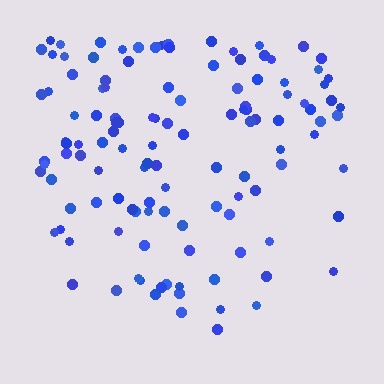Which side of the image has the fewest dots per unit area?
The bottom.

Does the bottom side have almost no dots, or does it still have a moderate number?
Still a moderate number, just noticeably fewer than the top.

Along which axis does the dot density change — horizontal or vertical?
Vertical.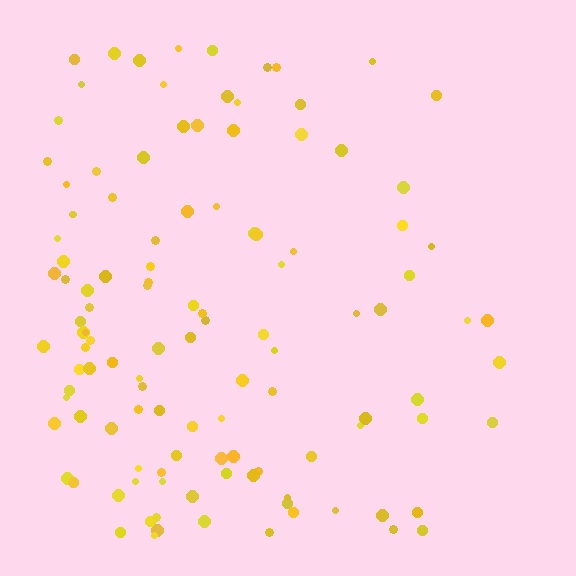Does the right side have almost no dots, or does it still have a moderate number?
Still a moderate number, just noticeably fewer than the left.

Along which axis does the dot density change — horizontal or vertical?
Horizontal.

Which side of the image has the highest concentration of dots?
The left.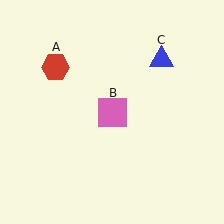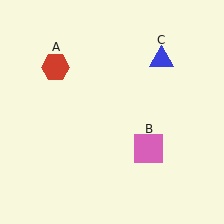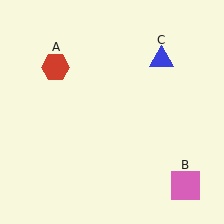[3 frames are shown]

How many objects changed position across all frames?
1 object changed position: pink square (object B).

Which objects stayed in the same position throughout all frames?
Red hexagon (object A) and blue triangle (object C) remained stationary.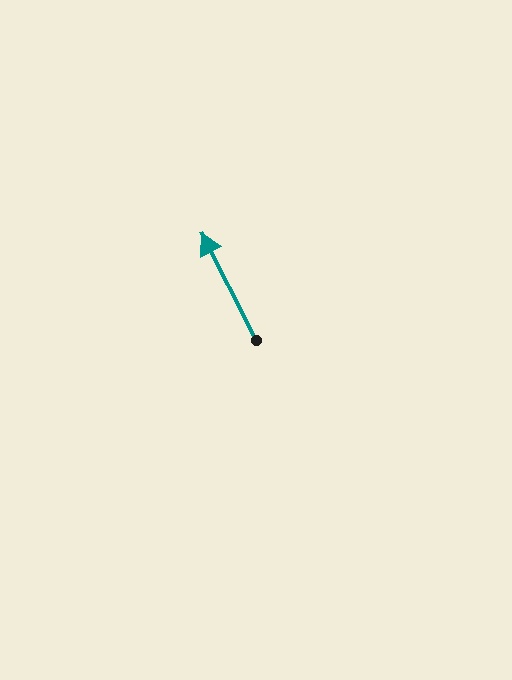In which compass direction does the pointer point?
Northwest.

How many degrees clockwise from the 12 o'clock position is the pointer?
Approximately 333 degrees.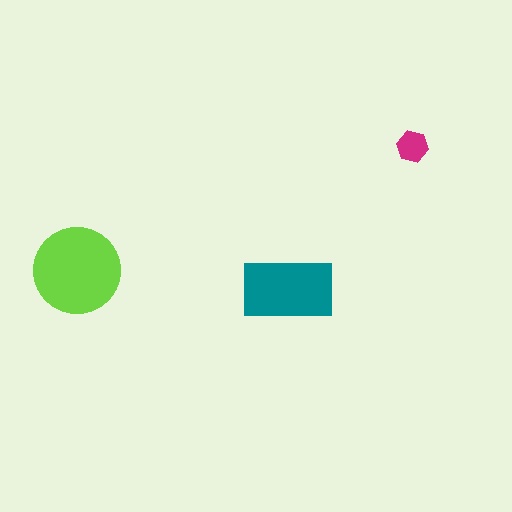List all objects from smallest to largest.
The magenta hexagon, the teal rectangle, the lime circle.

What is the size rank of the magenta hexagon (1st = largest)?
3rd.